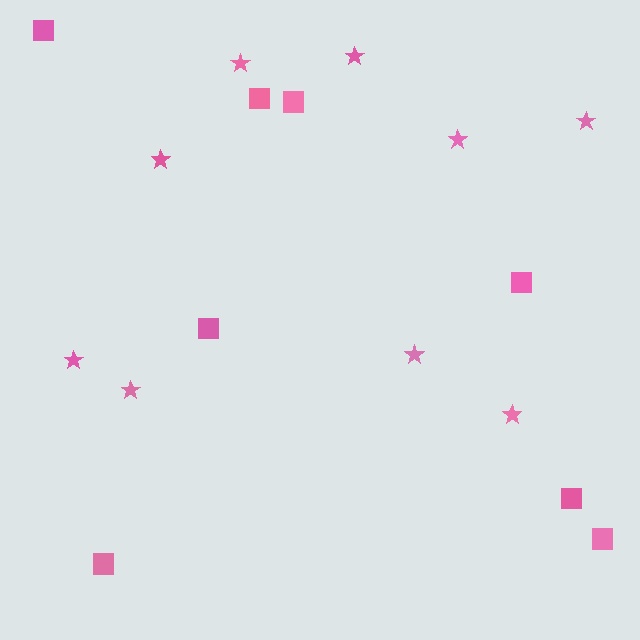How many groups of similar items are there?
There are 2 groups: one group of squares (8) and one group of stars (9).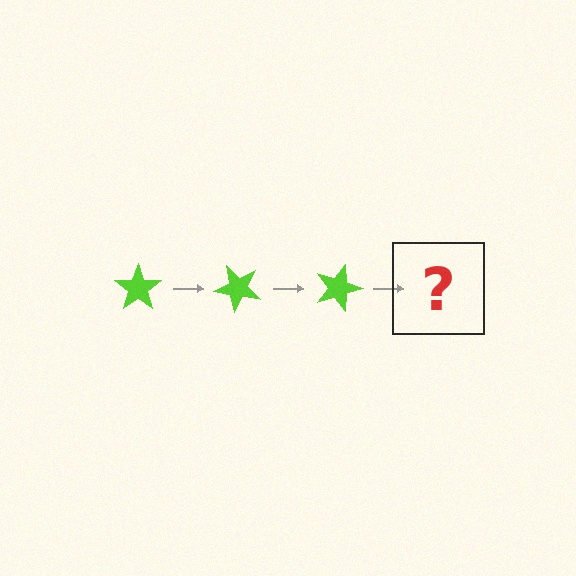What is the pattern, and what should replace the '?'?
The pattern is that the star rotates 45 degrees each step. The '?' should be a lime star rotated 135 degrees.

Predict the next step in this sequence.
The next step is a lime star rotated 135 degrees.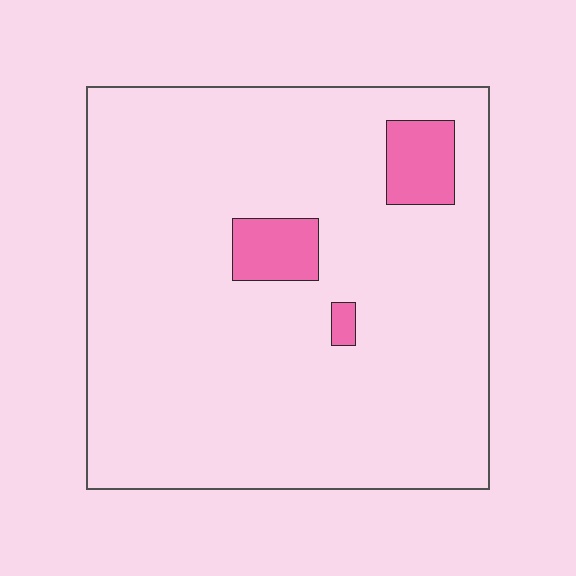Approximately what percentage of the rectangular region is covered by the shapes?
Approximately 10%.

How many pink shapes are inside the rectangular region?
3.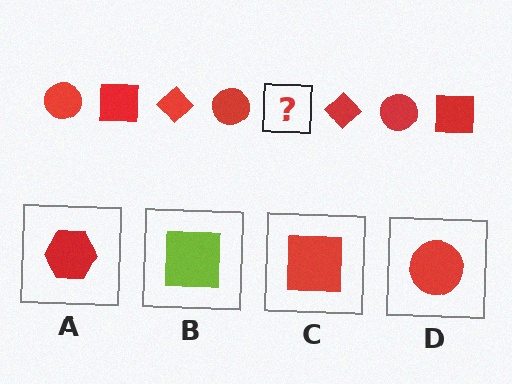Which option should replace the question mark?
Option C.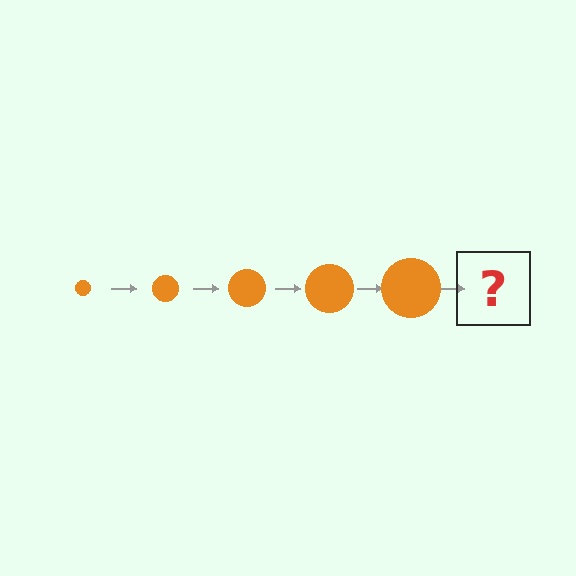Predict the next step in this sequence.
The next step is an orange circle, larger than the previous one.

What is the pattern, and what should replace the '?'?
The pattern is that the circle gets progressively larger each step. The '?' should be an orange circle, larger than the previous one.